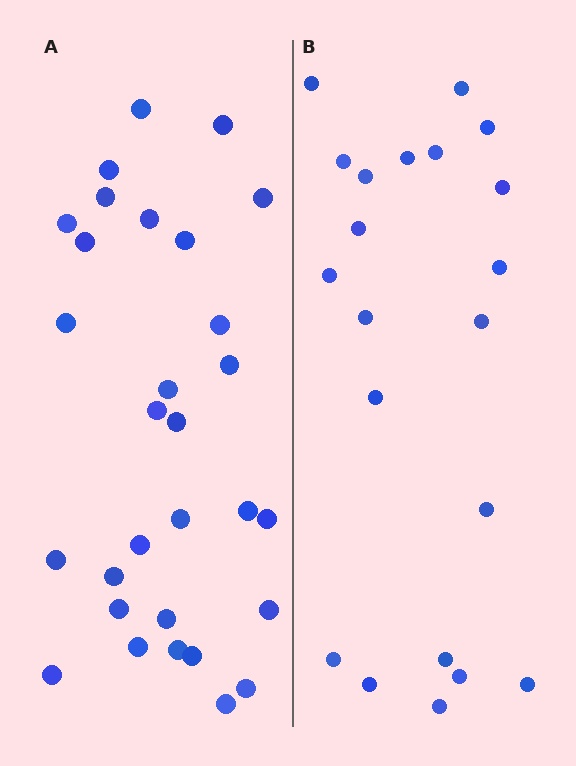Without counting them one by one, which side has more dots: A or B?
Region A (the left region) has more dots.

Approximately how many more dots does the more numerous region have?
Region A has roughly 8 or so more dots than region B.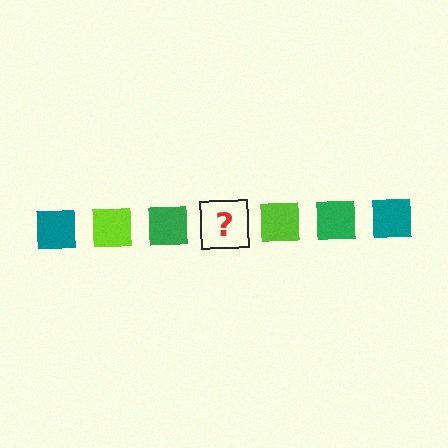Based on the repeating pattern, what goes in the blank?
The blank should be a teal square.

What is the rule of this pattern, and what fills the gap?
The rule is that the pattern cycles through teal, lime, green squares. The gap should be filled with a teal square.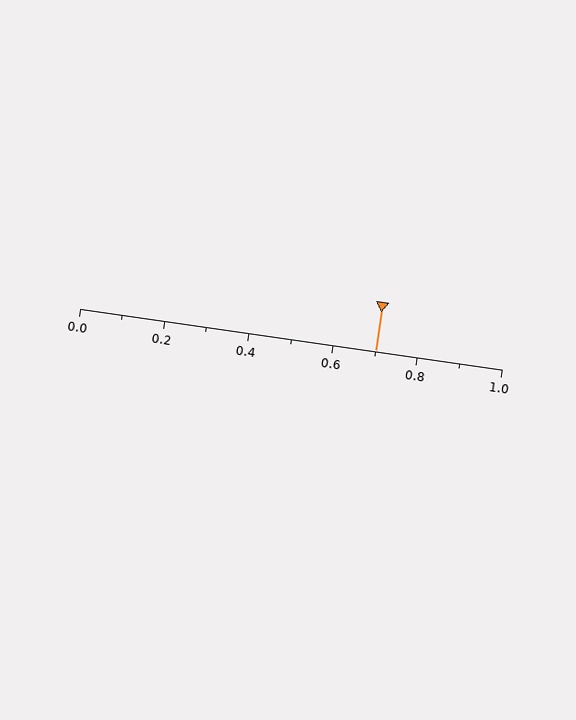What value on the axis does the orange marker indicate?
The marker indicates approximately 0.7.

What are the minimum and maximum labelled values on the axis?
The axis runs from 0.0 to 1.0.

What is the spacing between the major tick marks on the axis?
The major ticks are spaced 0.2 apart.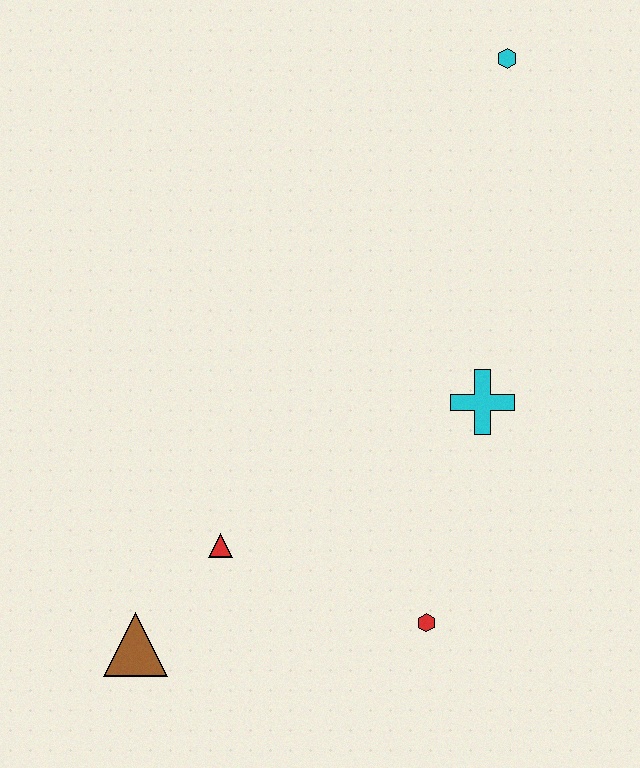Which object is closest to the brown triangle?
The red triangle is closest to the brown triangle.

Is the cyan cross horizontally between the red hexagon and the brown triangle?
No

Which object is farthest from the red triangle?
The cyan hexagon is farthest from the red triangle.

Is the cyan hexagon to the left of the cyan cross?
No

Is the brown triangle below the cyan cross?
Yes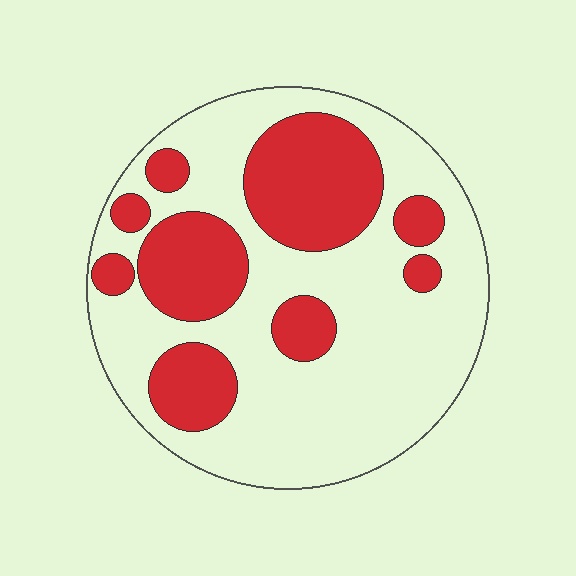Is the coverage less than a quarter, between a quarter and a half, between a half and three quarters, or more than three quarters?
Between a quarter and a half.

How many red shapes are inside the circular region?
9.